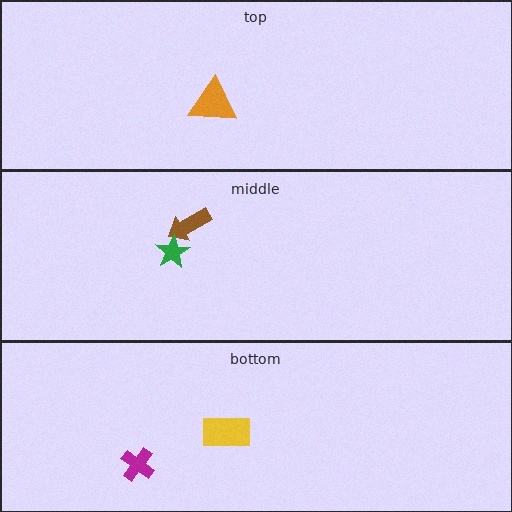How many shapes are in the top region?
1.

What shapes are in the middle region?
The brown arrow, the green star.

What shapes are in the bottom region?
The magenta cross, the yellow rectangle.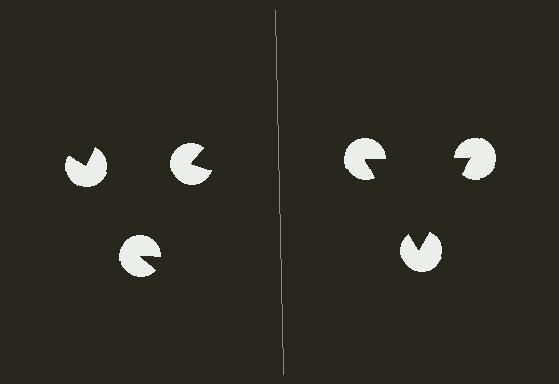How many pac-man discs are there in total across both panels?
6 — 3 on each side.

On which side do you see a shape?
An illusory triangle appears on the right side. On the left side the wedge cuts are rotated, so no coherent shape forms.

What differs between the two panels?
The pac-man discs are positioned identically on both sides; only the wedge orientations differ. On the right they align to a triangle; on the left they are misaligned.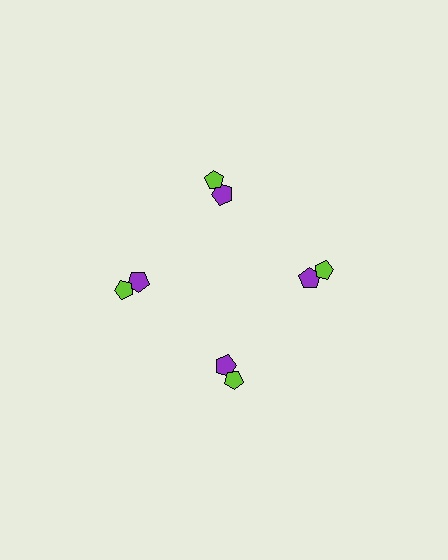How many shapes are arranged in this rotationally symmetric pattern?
There are 8 shapes, arranged in 4 groups of 2.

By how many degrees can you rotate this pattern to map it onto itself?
The pattern maps onto itself every 90 degrees of rotation.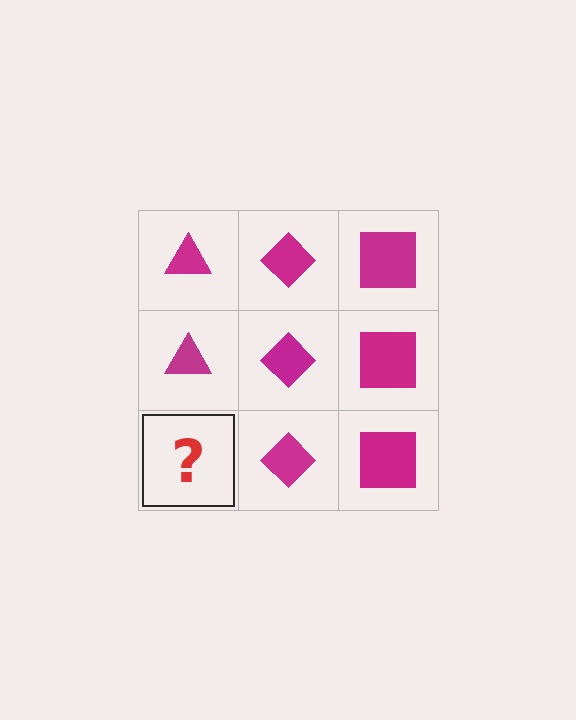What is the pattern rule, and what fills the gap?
The rule is that each column has a consistent shape. The gap should be filled with a magenta triangle.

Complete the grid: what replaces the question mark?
The question mark should be replaced with a magenta triangle.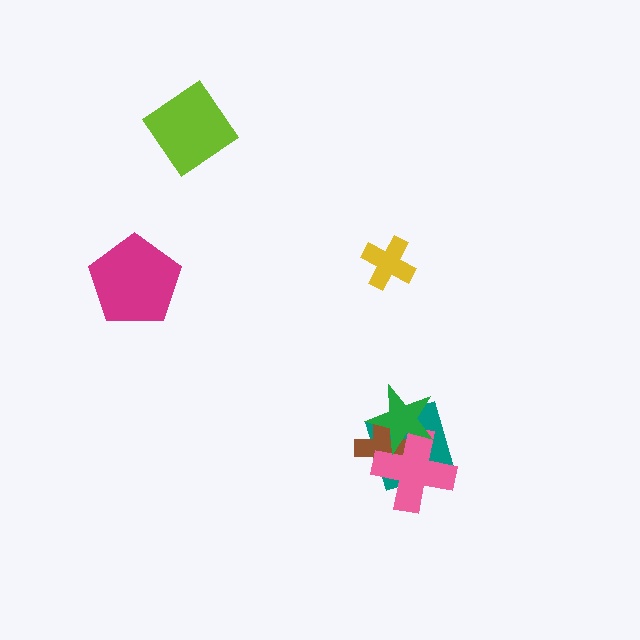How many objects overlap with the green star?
3 objects overlap with the green star.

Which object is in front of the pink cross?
The green star is in front of the pink cross.